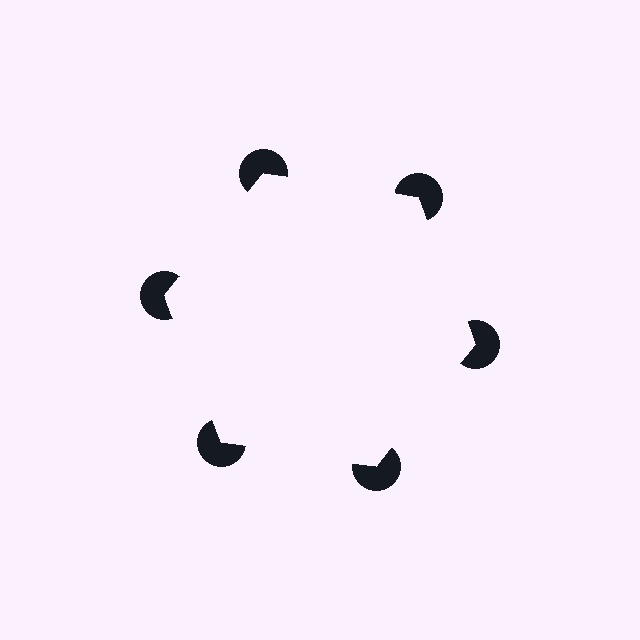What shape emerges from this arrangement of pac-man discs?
An illusory hexagon — its edges are inferred from the aligned wedge cuts in the pac-man discs, not physically drawn.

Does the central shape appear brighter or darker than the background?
It typically appears slightly brighter than the background, even though no actual brightness change is drawn.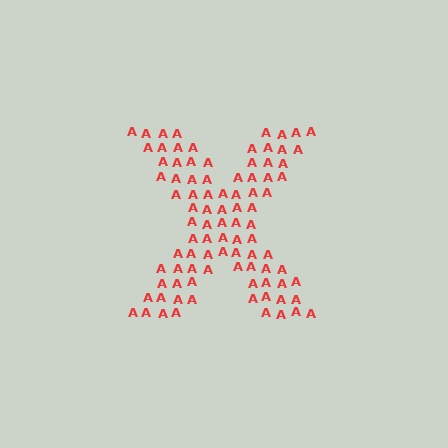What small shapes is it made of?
It is made of small letter A's.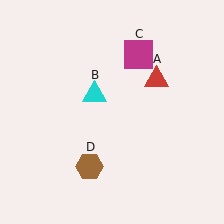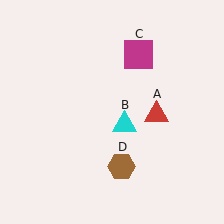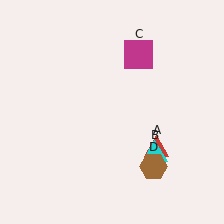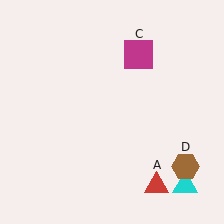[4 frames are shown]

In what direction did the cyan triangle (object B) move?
The cyan triangle (object B) moved down and to the right.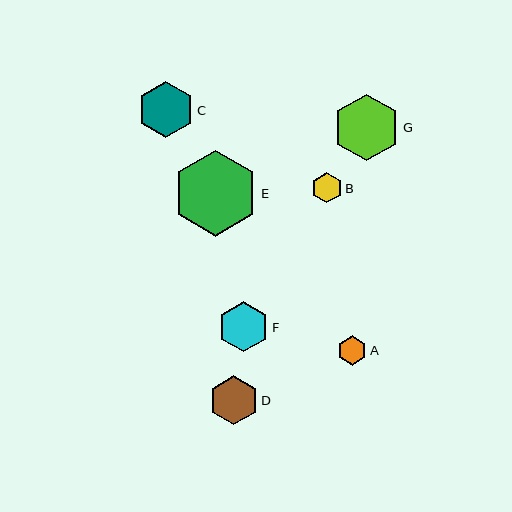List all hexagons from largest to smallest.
From largest to smallest: E, G, C, F, D, B, A.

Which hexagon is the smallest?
Hexagon A is the smallest with a size of approximately 29 pixels.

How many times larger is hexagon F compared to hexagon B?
Hexagon F is approximately 1.7 times the size of hexagon B.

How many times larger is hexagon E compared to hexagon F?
Hexagon E is approximately 1.7 times the size of hexagon F.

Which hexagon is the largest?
Hexagon E is the largest with a size of approximately 86 pixels.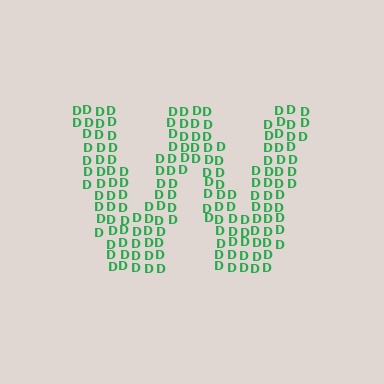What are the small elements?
The small elements are letter D's.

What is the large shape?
The large shape is the letter W.